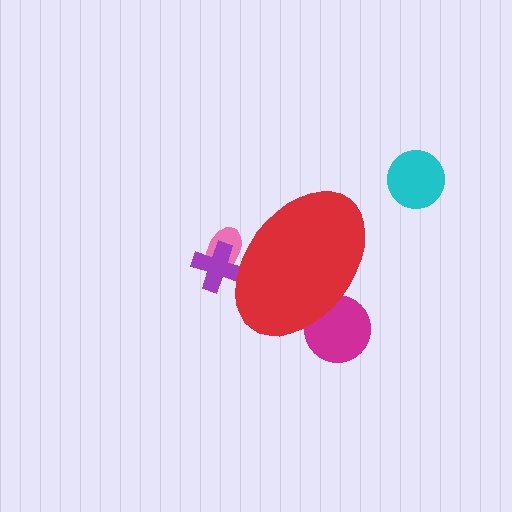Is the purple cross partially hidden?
Yes, the purple cross is partially hidden behind the red ellipse.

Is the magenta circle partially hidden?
Yes, the magenta circle is partially hidden behind the red ellipse.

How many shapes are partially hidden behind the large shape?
3 shapes are partially hidden.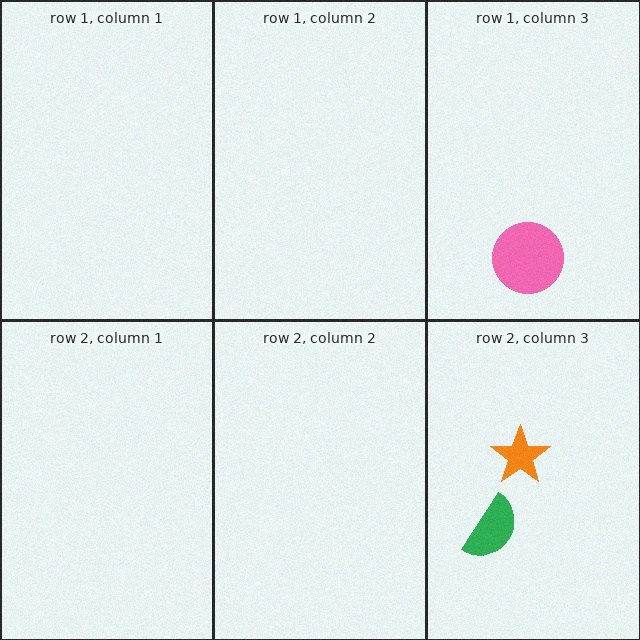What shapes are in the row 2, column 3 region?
The green semicircle, the orange star.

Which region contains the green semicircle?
The row 2, column 3 region.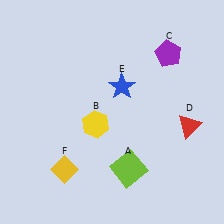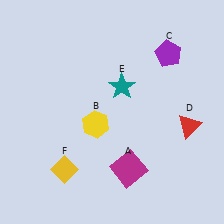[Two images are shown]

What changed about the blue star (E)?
In Image 1, E is blue. In Image 2, it changed to teal.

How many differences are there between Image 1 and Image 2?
There are 2 differences between the two images.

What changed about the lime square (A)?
In Image 1, A is lime. In Image 2, it changed to magenta.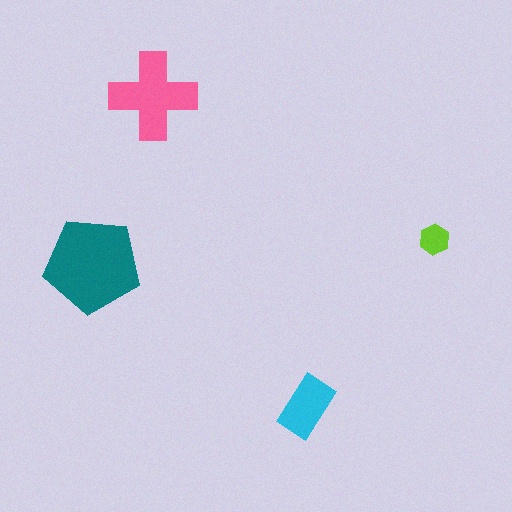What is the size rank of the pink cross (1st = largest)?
2nd.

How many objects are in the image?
There are 4 objects in the image.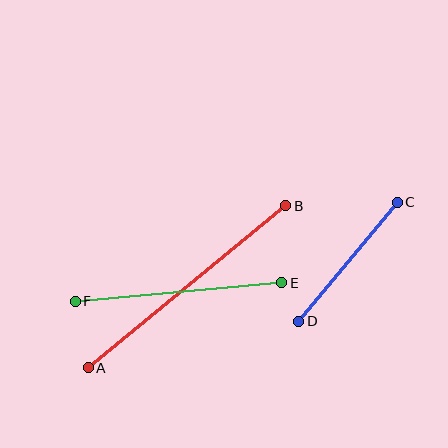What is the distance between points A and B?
The distance is approximately 256 pixels.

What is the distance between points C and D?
The distance is approximately 155 pixels.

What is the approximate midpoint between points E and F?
The midpoint is at approximately (179, 292) pixels.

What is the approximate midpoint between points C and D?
The midpoint is at approximately (348, 262) pixels.